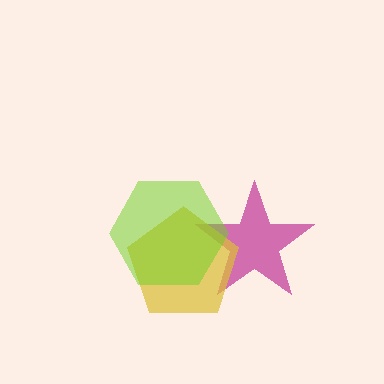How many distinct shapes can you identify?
There are 3 distinct shapes: a magenta star, a yellow pentagon, a lime hexagon.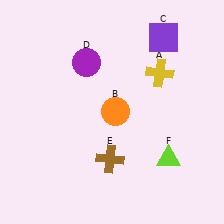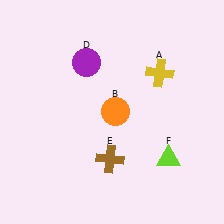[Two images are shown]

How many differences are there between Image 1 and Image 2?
There is 1 difference between the two images.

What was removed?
The purple square (C) was removed in Image 2.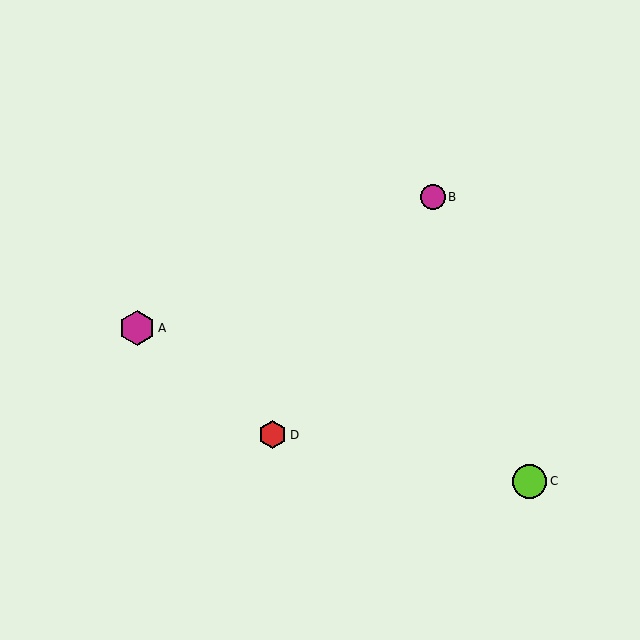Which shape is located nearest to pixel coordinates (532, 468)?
The lime circle (labeled C) at (530, 481) is nearest to that location.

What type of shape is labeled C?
Shape C is a lime circle.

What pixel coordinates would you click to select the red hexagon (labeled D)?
Click at (273, 435) to select the red hexagon D.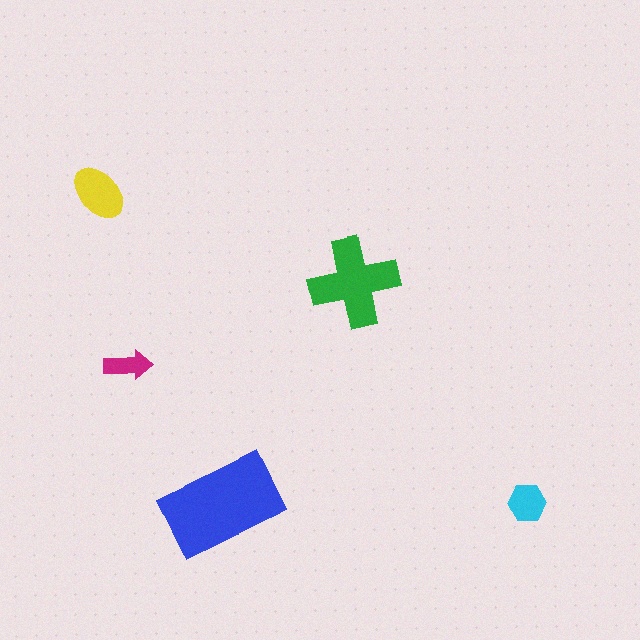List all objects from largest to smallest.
The blue rectangle, the green cross, the yellow ellipse, the cyan hexagon, the magenta arrow.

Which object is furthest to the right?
The cyan hexagon is rightmost.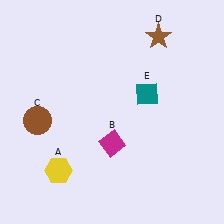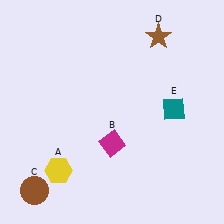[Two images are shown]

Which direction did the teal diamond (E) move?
The teal diamond (E) moved right.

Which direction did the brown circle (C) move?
The brown circle (C) moved down.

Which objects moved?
The objects that moved are: the brown circle (C), the teal diamond (E).